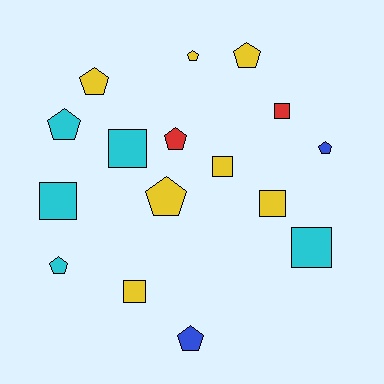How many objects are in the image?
There are 16 objects.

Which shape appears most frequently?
Pentagon, with 9 objects.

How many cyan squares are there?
There are 3 cyan squares.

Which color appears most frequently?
Yellow, with 7 objects.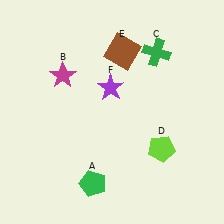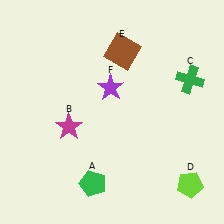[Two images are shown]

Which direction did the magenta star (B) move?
The magenta star (B) moved down.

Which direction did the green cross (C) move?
The green cross (C) moved right.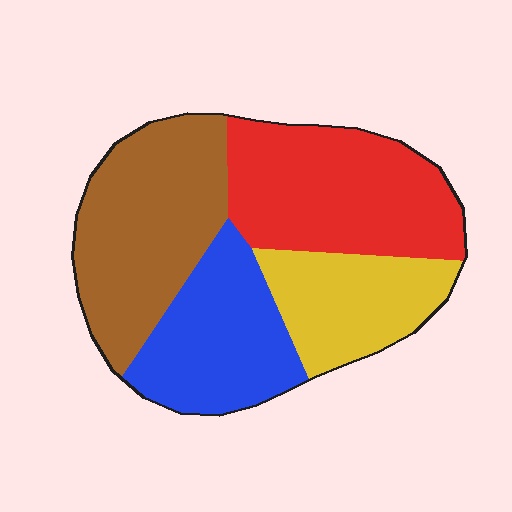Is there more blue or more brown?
Brown.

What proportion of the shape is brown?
Brown takes up about one third (1/3) of the shape.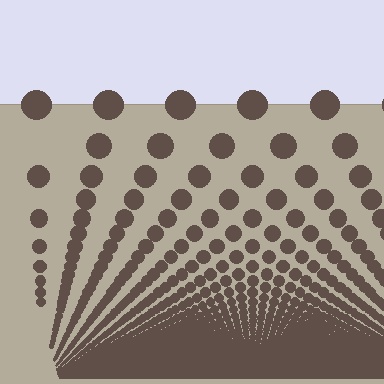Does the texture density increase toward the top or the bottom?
Density increases toward the bottom.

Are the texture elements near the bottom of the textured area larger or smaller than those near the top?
Smaller. The gradient is inverted — elements near the bottom are smaller and denser.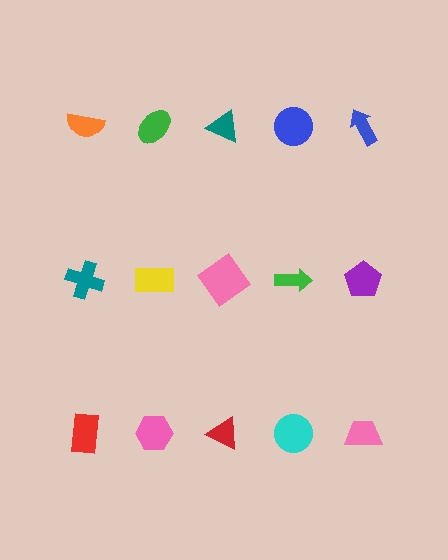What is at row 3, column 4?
A cyan circle.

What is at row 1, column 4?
A blue circle.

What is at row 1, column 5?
A blue arrow.